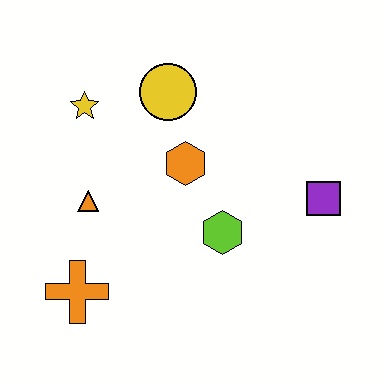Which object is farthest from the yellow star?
The purple square is farthest from the yellow star.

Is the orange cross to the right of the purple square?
No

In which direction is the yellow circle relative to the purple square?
The yellow circle is to the left of the purple square.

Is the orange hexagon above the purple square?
Yes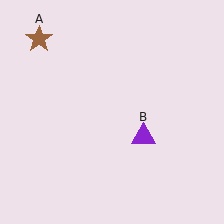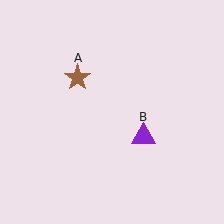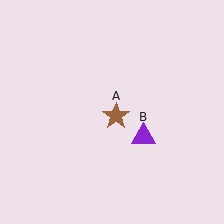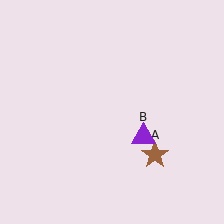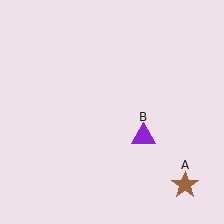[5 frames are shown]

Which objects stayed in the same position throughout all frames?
Purple triangle (object B) remained stationary.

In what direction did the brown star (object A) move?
The brown star (object A) moved down and to the right.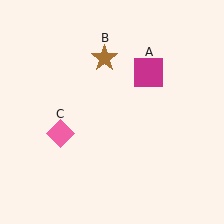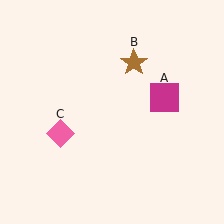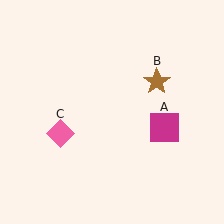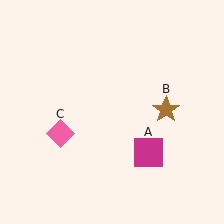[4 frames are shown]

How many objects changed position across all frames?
2 objects changed position: magenta square (object A), brown star (object B).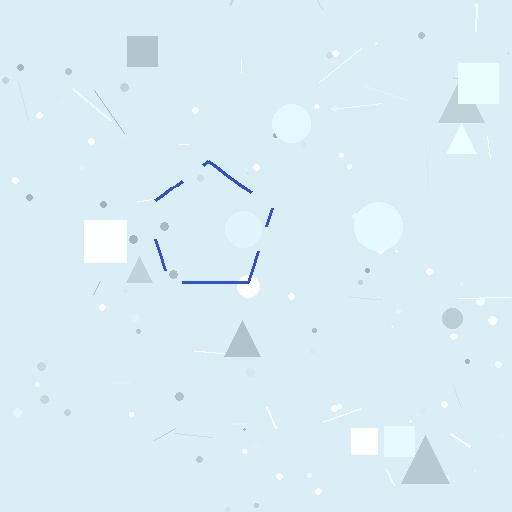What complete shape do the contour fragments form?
The contour fragments form a pentagon.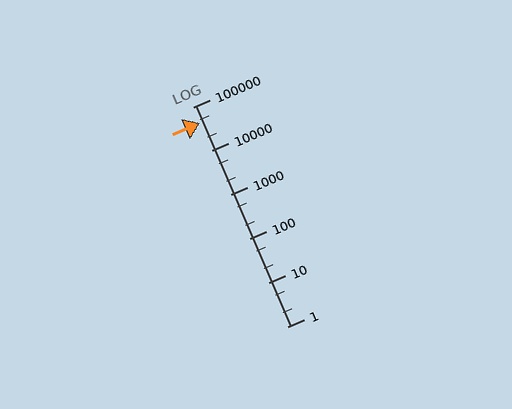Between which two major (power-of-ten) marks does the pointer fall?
The pointer is between 10000 and 100000.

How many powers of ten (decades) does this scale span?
The scale spans 5 decades, from 1 to 100000.